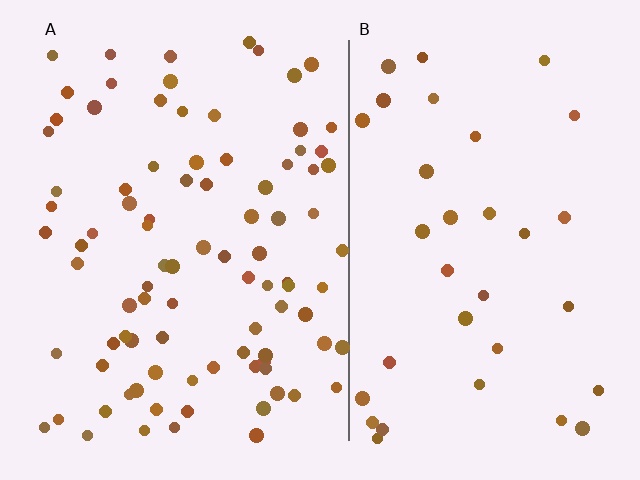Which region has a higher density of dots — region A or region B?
A (the left).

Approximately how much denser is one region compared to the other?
Approximately 2.6× — region A over region B.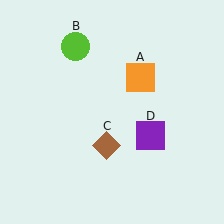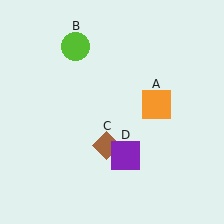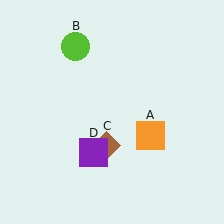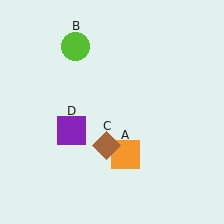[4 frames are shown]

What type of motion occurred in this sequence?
The orange square (object A), purple square (object D) rotated clockwise around the center of the scene.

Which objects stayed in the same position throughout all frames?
Lime circle (object B) and brown diamond (object C) remained stationary.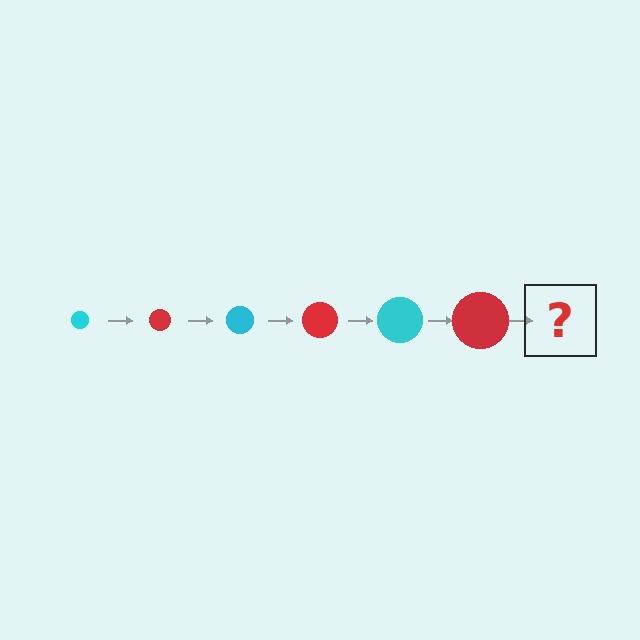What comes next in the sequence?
The next element should be a cyan circle, larger than the previous one.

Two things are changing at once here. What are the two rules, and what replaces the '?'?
The two rules are that the circle grows larger each step and the color cycles through cyan and red. The '?' should be a cyan circle, larger than the previous one.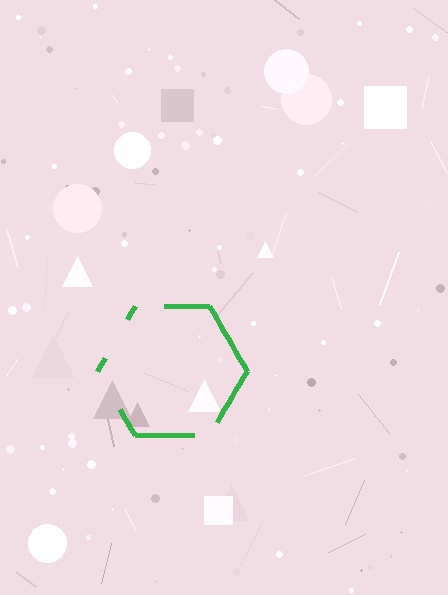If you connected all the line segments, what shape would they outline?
They would outline a hexagon.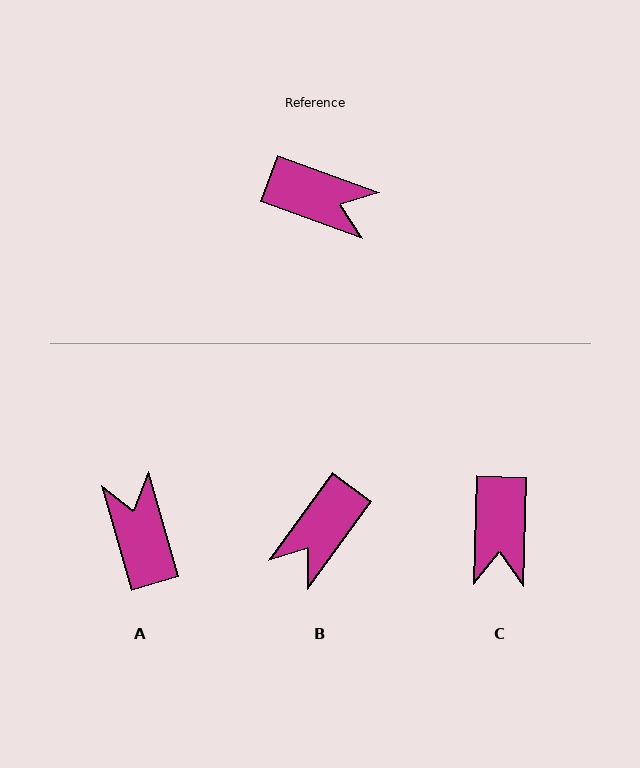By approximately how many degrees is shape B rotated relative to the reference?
Approximately 106 degrees clockwise.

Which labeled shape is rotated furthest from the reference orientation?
A, about 126 degrees away.